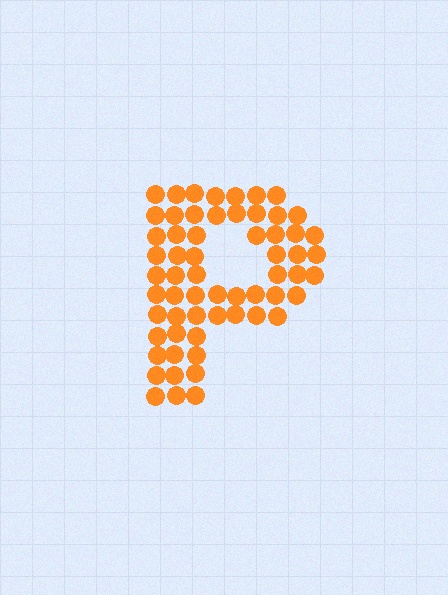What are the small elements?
The small elements are circles.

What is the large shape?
The large shape is the letter P.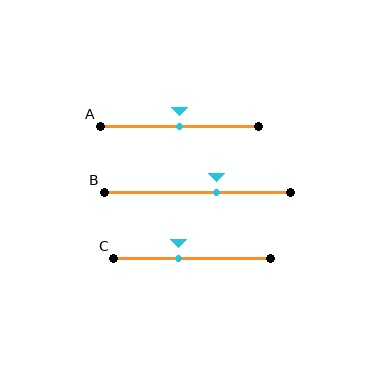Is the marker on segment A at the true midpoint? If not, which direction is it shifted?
Yes, the marker on segment A is at the true midpoint.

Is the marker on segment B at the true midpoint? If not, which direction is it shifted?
No, the marker on segment B is shifted to the right by about 10% of the segment length.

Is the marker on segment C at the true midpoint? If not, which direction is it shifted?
No, the marker on segment C is shifted to the left by about 9% of the segment length.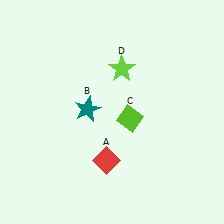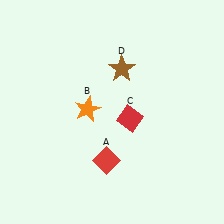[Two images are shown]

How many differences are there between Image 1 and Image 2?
There are 3 differences between the two images.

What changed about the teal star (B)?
In Image 1, B is teal. In Image 2, it changed to orange.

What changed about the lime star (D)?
In Image 1, D is lime. In Image 2, it changed to brown.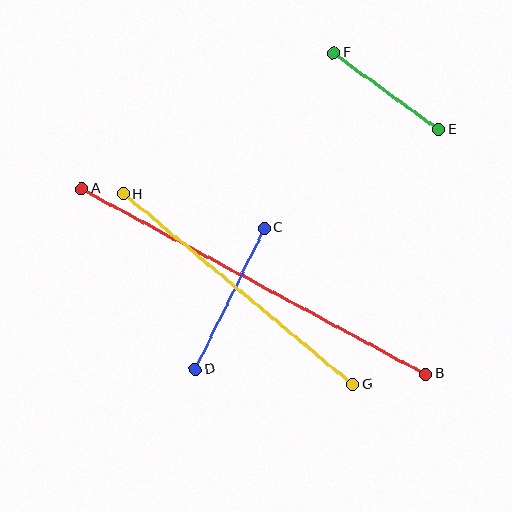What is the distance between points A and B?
The distance is approximately 391 pixels.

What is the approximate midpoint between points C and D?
The midpoint is at approximately (230, 299) pixels.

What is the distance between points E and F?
The distance is approximately 131 pixels.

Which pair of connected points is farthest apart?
Points A and B are farthest apart.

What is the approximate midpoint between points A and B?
The midpoint is at approximately (254, 281) pixels.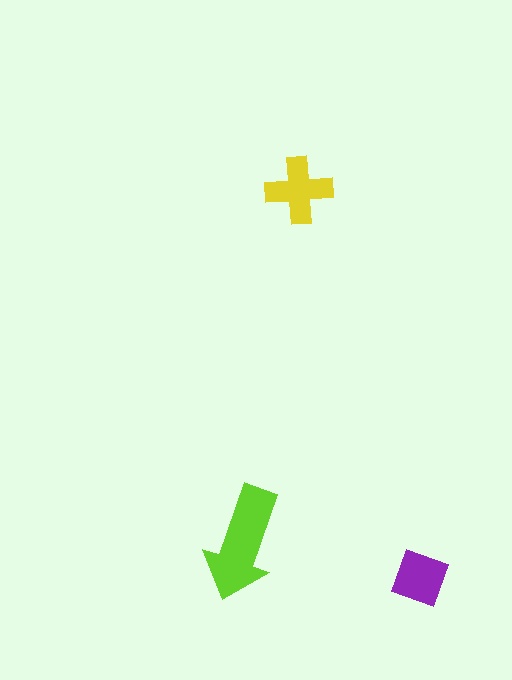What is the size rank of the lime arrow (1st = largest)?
1st.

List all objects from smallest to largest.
The purple square, the yellow cross, the lime arrow.